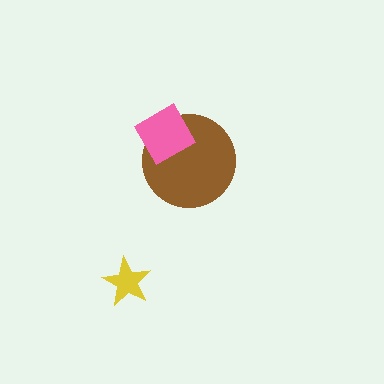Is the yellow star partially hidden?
No, no other shape covers it.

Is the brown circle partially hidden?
Yes, it is partially covered by another shape.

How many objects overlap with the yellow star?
0 objects overlap with the yellow star.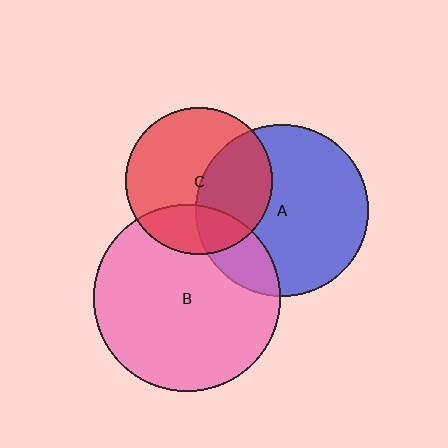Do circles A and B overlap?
Yes.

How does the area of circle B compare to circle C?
Approximately 1.6 times.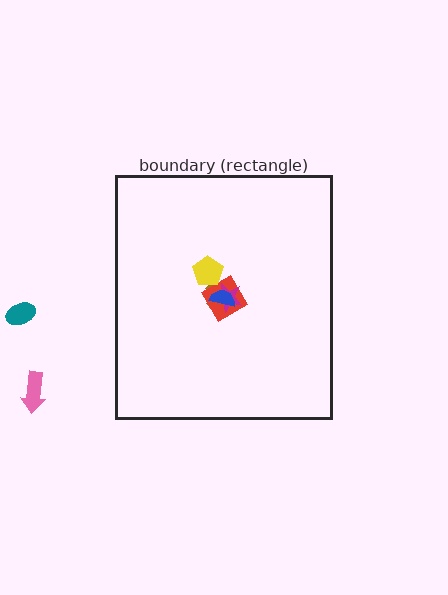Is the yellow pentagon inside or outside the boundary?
Inside.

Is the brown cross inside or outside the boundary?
Inside.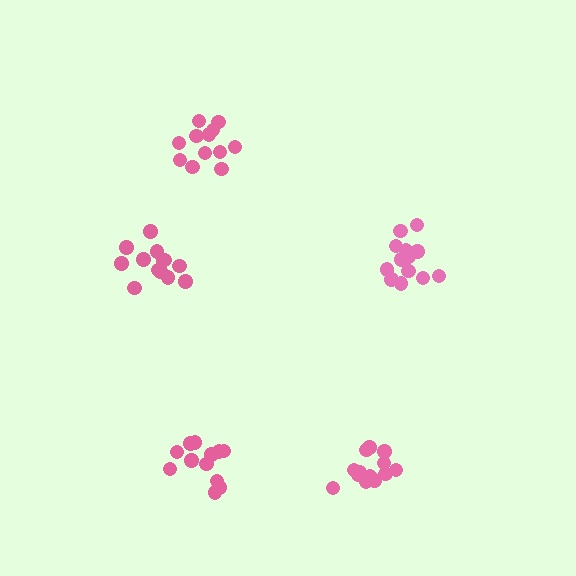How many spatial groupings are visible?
There are 5 spatial groupings.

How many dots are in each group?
Group 1: 13 dots, Group 2: 12 dots, Group 3: 13 dots, Group 4: 14 dots, Group 5: 12 dots (64 total).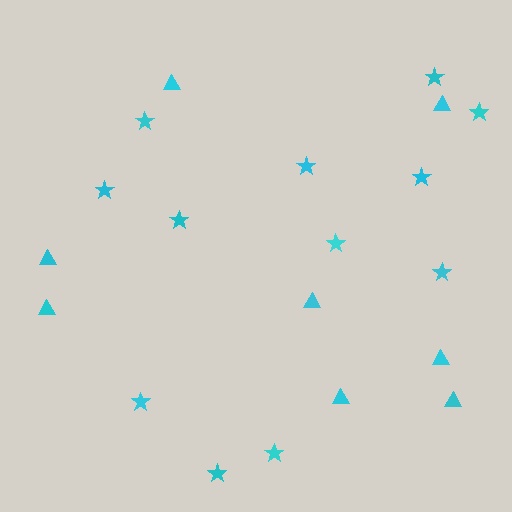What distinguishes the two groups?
There are 2 groups: one group of stars (12) and one group of triangles (8).